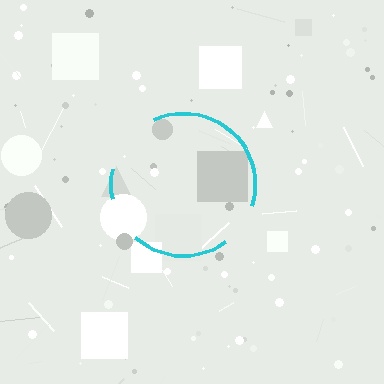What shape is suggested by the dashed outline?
The dashed outline suggests a circle.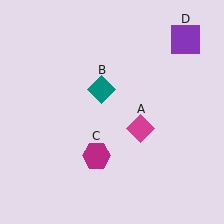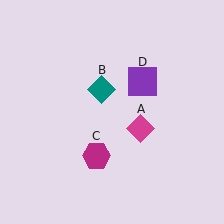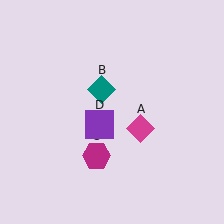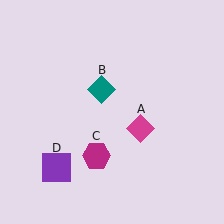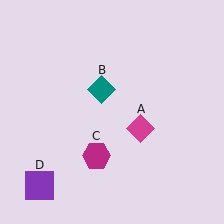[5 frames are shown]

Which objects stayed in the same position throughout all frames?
Magenta diamond (object A) and teal diamond (object B) and magenta hexagon (object C) remained stationary.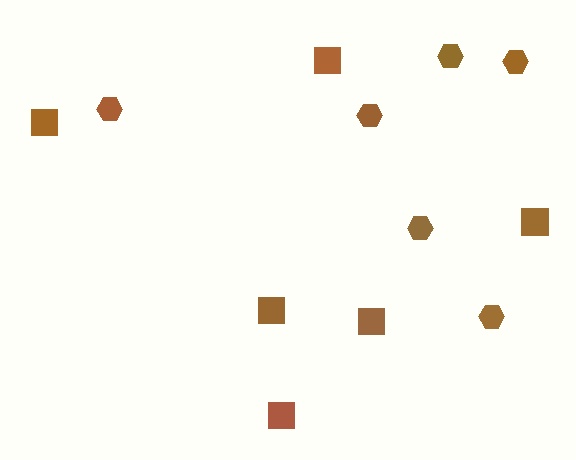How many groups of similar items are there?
There are 2 groups: one group of squares (6) and one group of hexagons (6).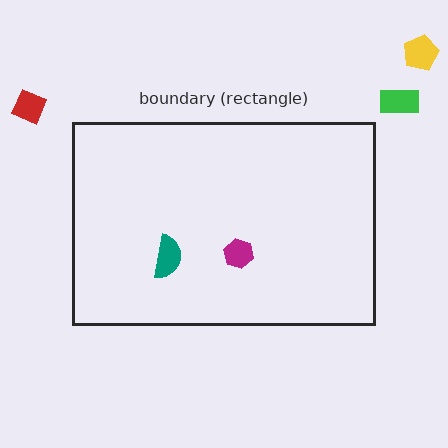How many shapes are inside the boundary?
2 inside, 3 outside.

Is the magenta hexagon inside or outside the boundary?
Inside.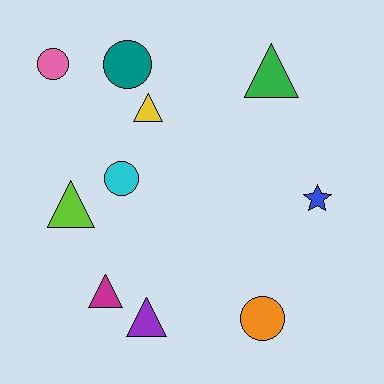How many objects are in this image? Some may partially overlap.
There are 10 objects.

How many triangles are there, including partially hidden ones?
There are 5 triangles.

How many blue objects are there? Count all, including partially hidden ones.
There is 1 blue object.